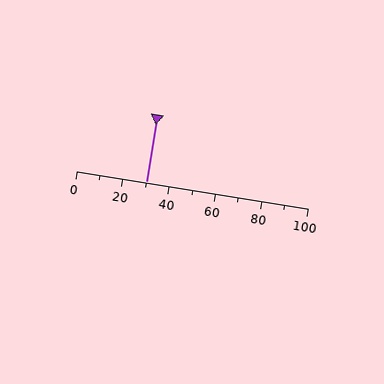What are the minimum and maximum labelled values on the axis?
The axis runs from 0 to 100.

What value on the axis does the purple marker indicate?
The marker indicates approximately 30.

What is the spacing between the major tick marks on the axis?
The major ticks are spaced 20 apart.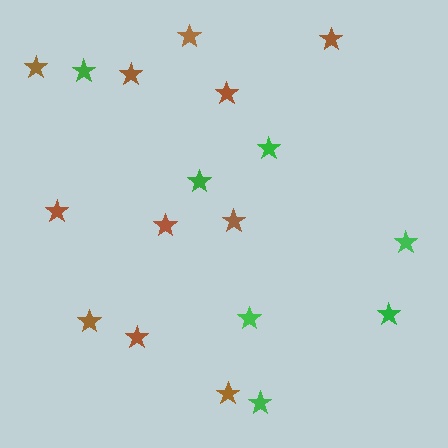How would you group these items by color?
There are 2 groups: one group of green stars (7) and one group of brown stars (11).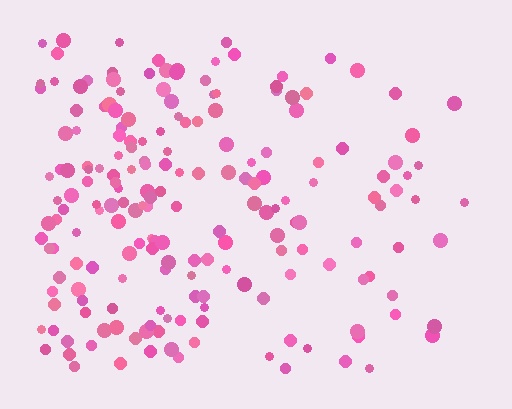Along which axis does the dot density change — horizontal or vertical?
Horizontal.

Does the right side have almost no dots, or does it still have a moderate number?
Still a moderate number, just noticeably fewer than the left.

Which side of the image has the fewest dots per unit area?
The right.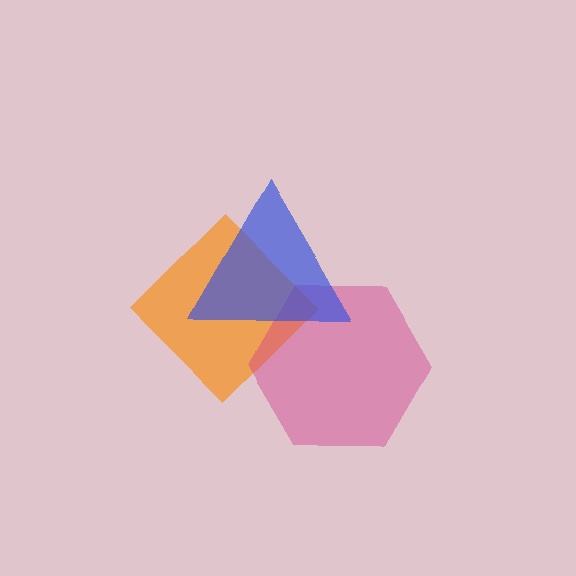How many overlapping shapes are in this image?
There are 3 overlapping shapes in the image.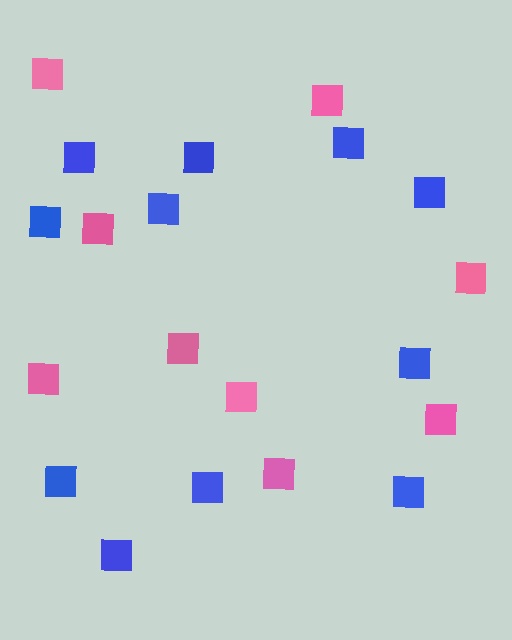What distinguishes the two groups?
There are 2 groups: one group of pink squares (9) and one group of blue squares (11).